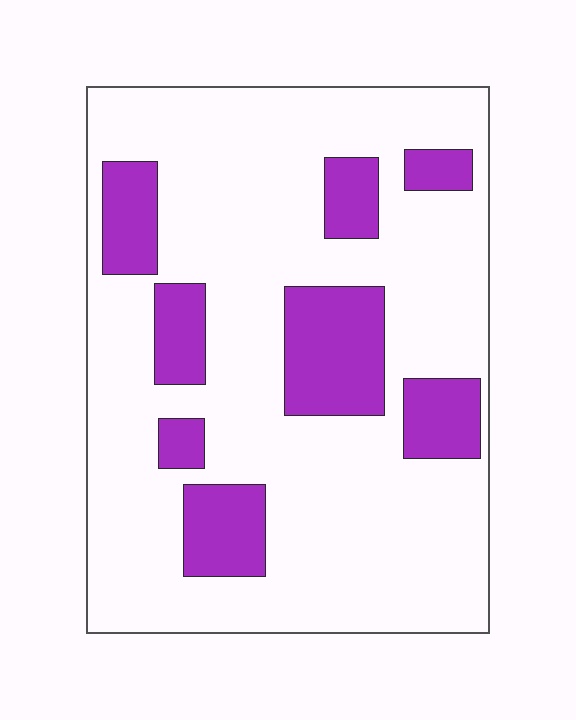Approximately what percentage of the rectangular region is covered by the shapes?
Approximately 20%.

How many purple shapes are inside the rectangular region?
8.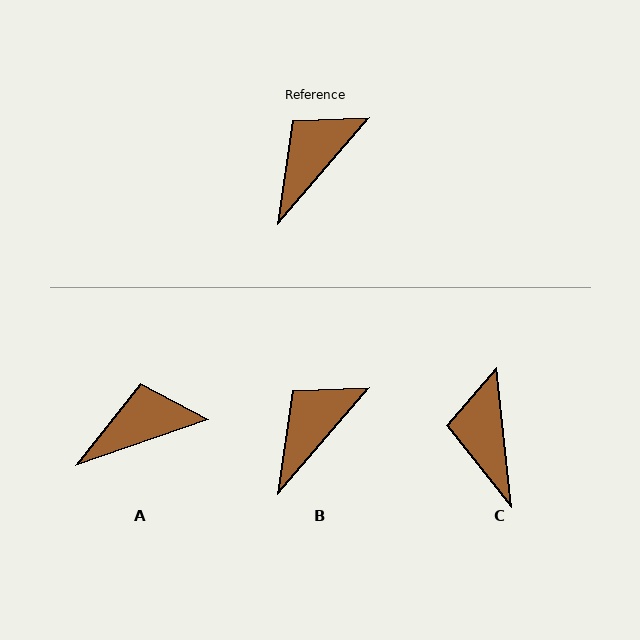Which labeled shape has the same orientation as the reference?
B.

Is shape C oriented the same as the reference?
No, it is off by about 47 degrees.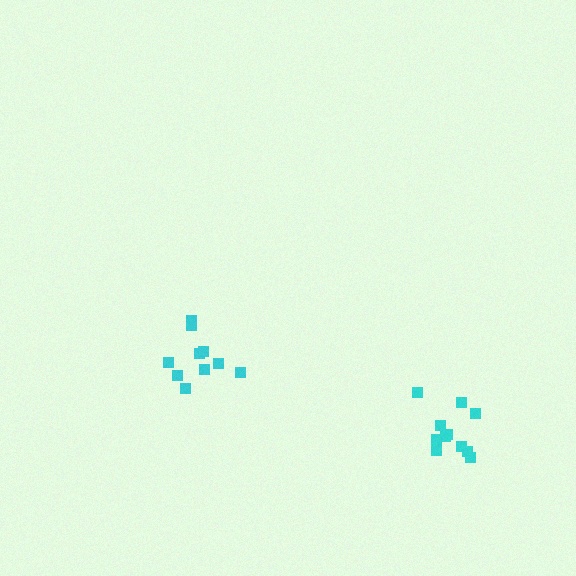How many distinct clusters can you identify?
There are 2 distinct clusters.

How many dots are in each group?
Group 1: 10 dots, Group 2: 12 dots (22 total).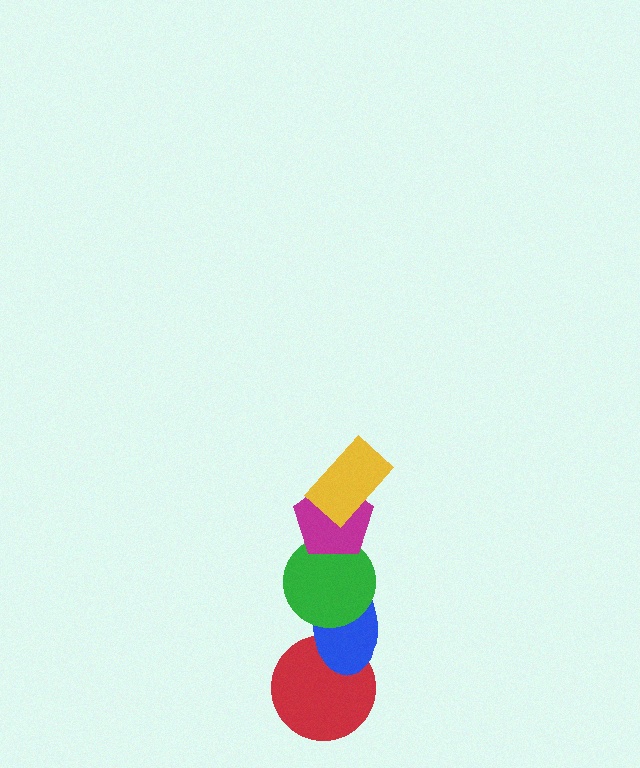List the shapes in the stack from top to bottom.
From top to bottom: the yellow rectangle, the magenta pentagon, the green circle, the blue ellipse, the red circle.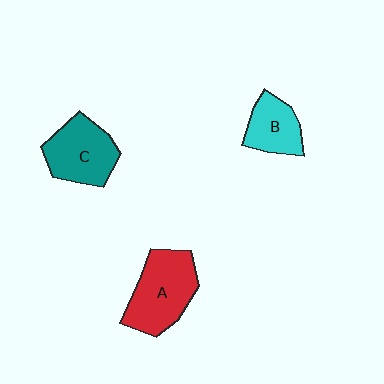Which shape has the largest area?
Shape A (red).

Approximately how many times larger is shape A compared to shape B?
Approximately 1.6 times.